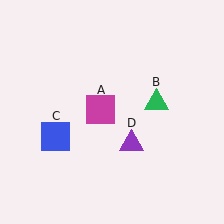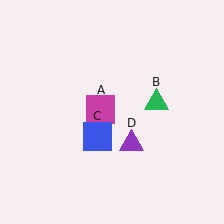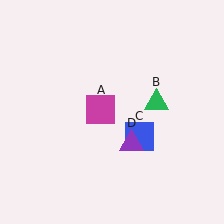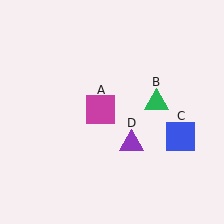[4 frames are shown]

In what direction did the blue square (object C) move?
The blue square (object C) moved right.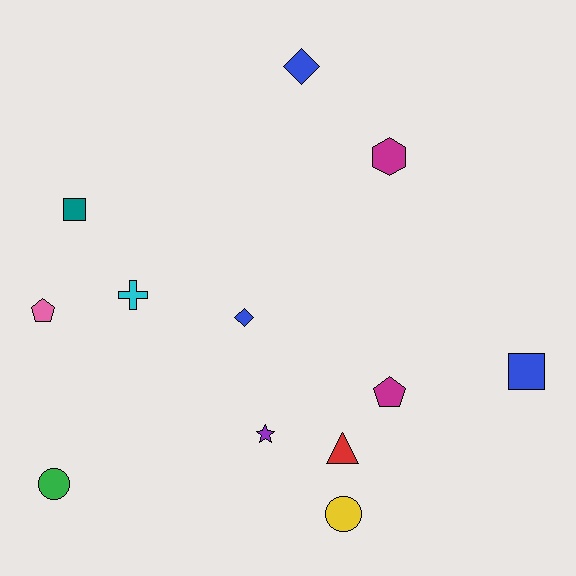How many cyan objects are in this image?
There is 1 cyan object.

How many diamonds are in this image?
There are 2 diamonds.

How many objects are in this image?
There are 12 objects.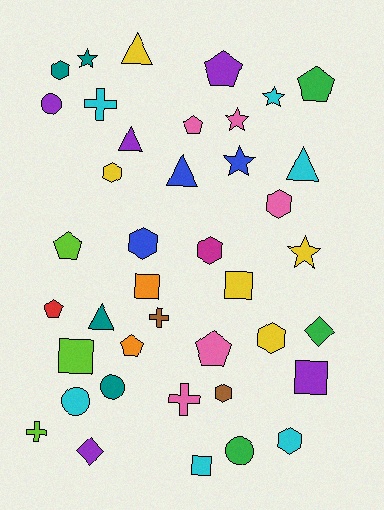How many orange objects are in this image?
There are 2 orange objects.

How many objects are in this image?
There are 40 objects.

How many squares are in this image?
There are 5 squares.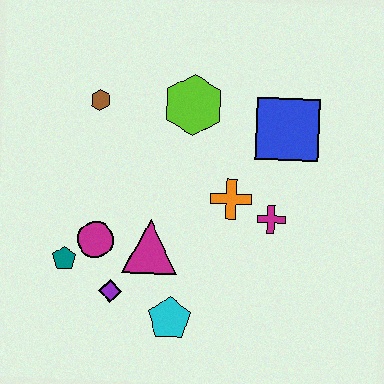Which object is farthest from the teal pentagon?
The blue square is farthest from the teal pentagon.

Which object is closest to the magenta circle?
The teal pentagon is closest to the magenta circle.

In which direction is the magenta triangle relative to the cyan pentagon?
The magenta triangle is above the cyan pentagon.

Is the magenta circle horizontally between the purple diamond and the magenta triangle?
No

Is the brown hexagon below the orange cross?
No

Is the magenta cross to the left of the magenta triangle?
No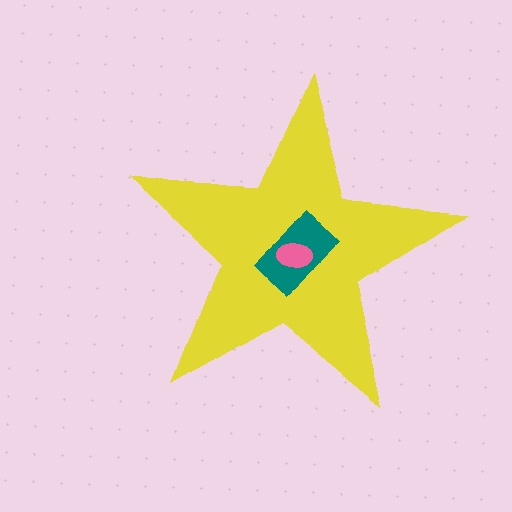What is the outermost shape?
The yellow star.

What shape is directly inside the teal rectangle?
The pink ellipse.